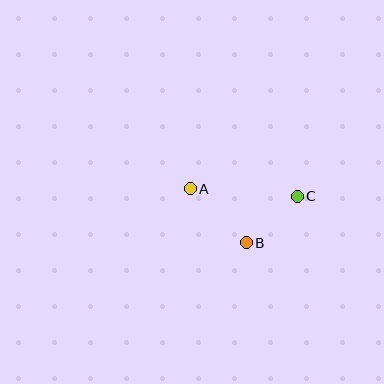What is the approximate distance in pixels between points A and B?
The distance between A and B is approximately 78 pixels.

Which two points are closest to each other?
Points B and C are closest to each other.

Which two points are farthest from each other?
Points A and C are farthest from each other.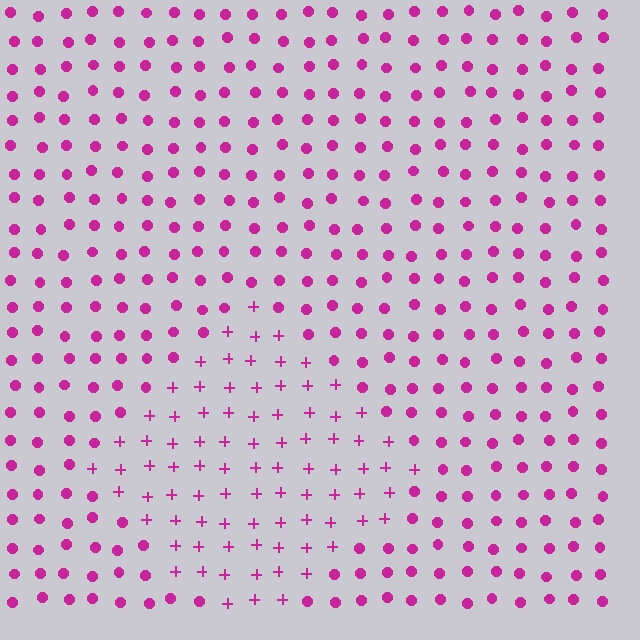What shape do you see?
I see a diamond.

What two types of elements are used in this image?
The image uses plus signs inside the diamond region and circles outside it.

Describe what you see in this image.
The image is filled with small magenta elements arranged in a uniform grid. A diamond-shaped region contains plus signs, while the surrounding area contains circles. The boundary is defined purely by the change in element shape.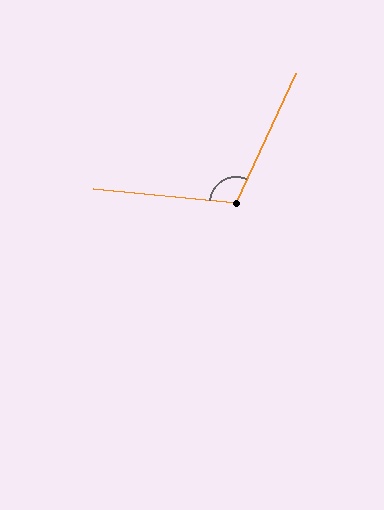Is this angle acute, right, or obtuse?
It is obtuse.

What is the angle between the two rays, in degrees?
Approximately 110 degrees.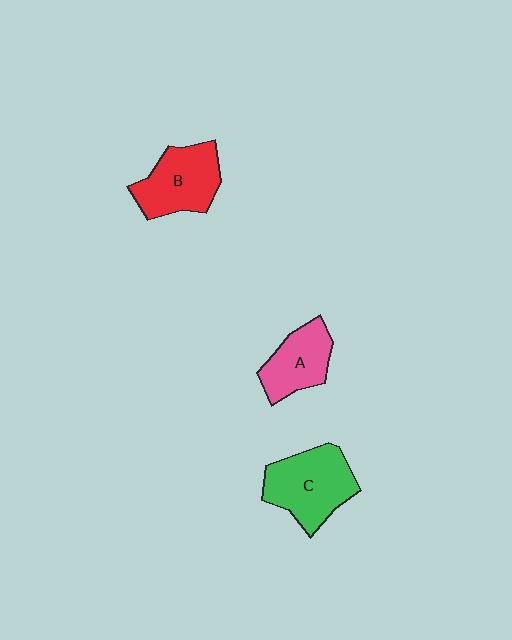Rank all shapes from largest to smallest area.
From largest to smallest: C (green), B (red), A (pink).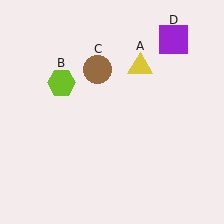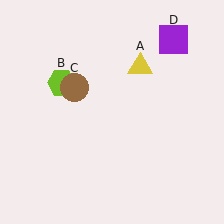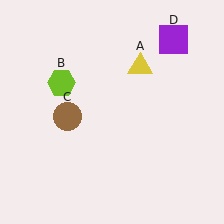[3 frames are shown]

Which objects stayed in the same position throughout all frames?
Yellow triangle (object A) and lime hexagon (object B) and purple square (object D) remained stationary.